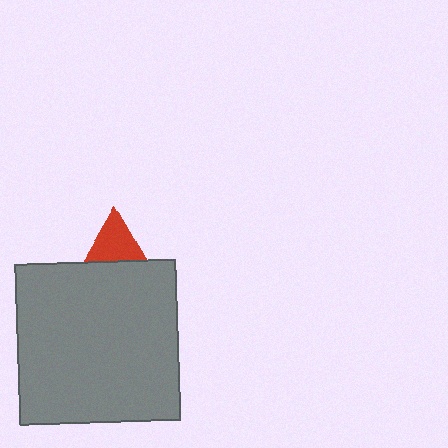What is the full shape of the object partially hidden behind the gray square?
The partially hidden object is a red triangle.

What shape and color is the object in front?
The object in front is a gray square.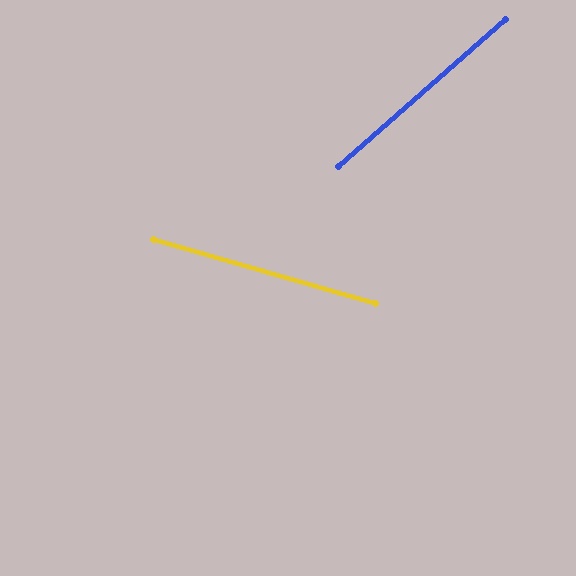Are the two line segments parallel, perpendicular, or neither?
Neither parallel nor perpendicular — they differ by about 57°.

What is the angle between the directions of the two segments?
Approximately 57 degrees.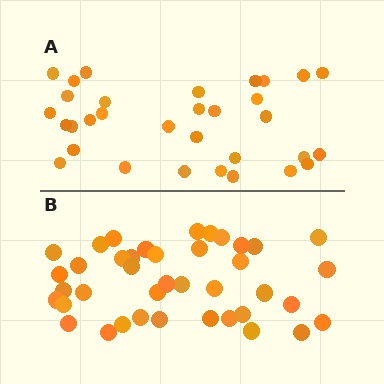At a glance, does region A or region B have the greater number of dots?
Region B (the bottom region) has more dots.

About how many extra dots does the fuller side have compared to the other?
Region B has roughly 8 or so more dots than region A.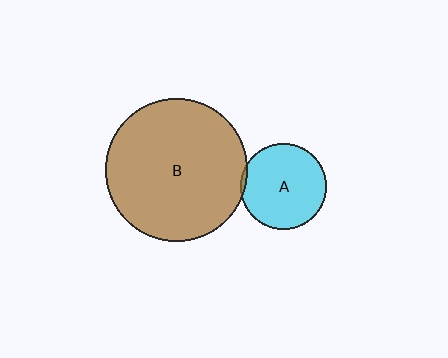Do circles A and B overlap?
Yes.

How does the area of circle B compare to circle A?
Approximately 2.8 times.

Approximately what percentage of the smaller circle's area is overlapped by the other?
Approximately 5%.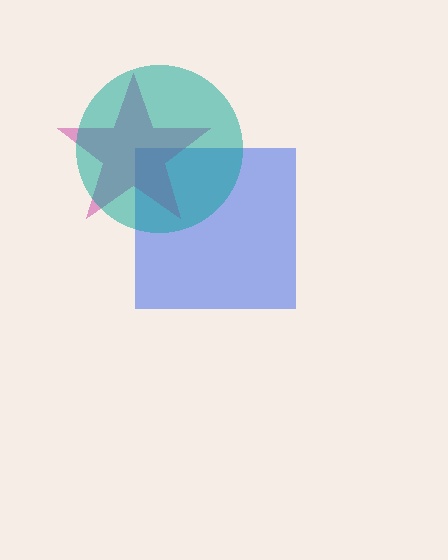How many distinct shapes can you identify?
There are 3 distinct shapes: a blue square, a magenta star, a teal circle.